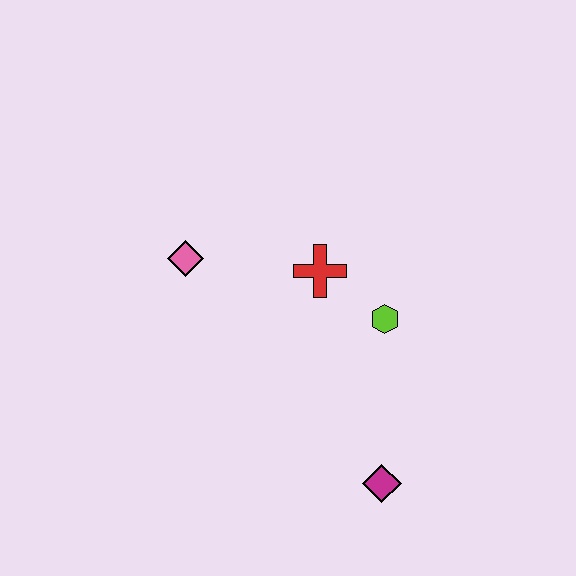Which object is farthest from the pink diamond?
The magenta diamond is farthest from the pink diamond.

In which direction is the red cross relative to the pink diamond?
The red cross is to the right of the pink diamond.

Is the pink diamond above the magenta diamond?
Yes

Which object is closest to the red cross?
The lime hexagon is closest to the red cross.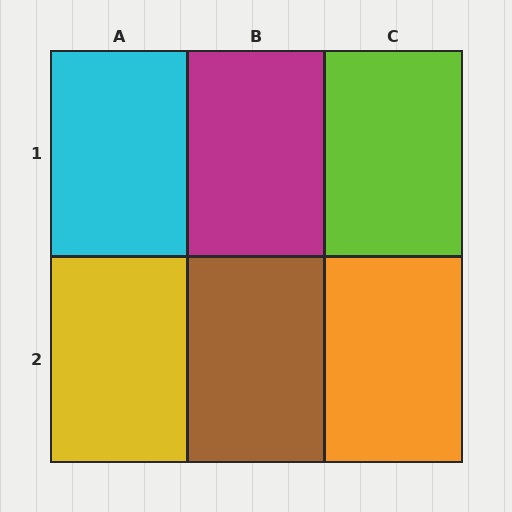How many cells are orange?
1 cell is orange.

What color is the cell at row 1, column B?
Magenta.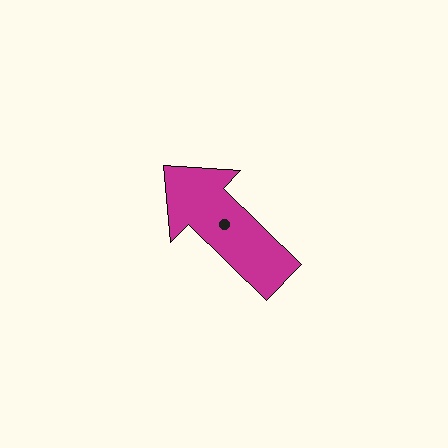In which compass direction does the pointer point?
Northwest.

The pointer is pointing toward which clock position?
Roughly 10 o'clock.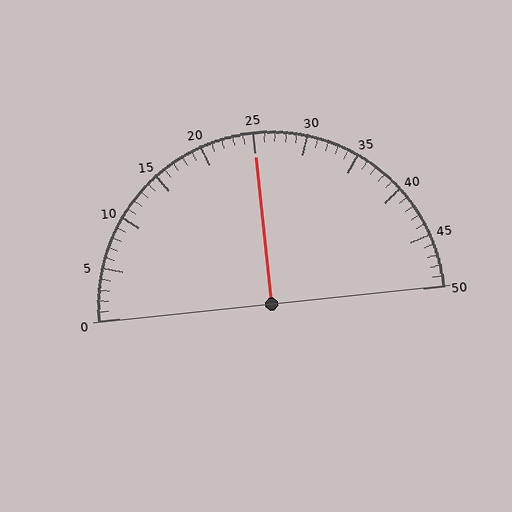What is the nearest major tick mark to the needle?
The nearest major tick mark is 25.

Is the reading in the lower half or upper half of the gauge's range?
The reading is in the upper half of the range (0 to 50).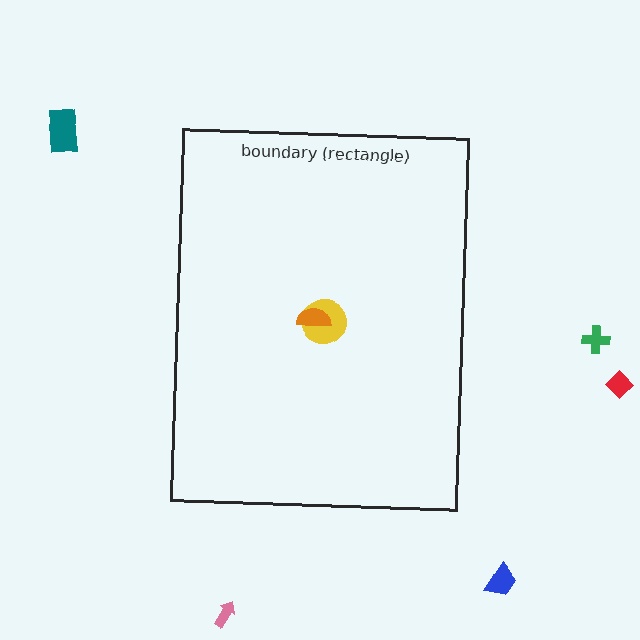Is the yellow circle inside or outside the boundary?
Inside.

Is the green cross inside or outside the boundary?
Outside.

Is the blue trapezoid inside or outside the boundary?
Outside.